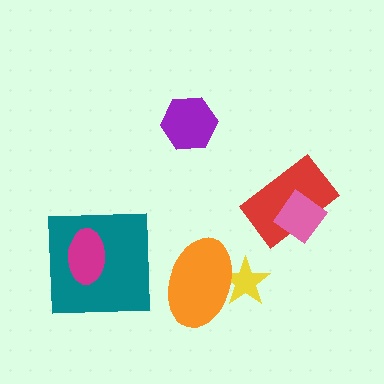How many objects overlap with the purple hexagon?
0 objects overlap with the purple hexagon.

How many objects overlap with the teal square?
1 object overlaps with the teal square.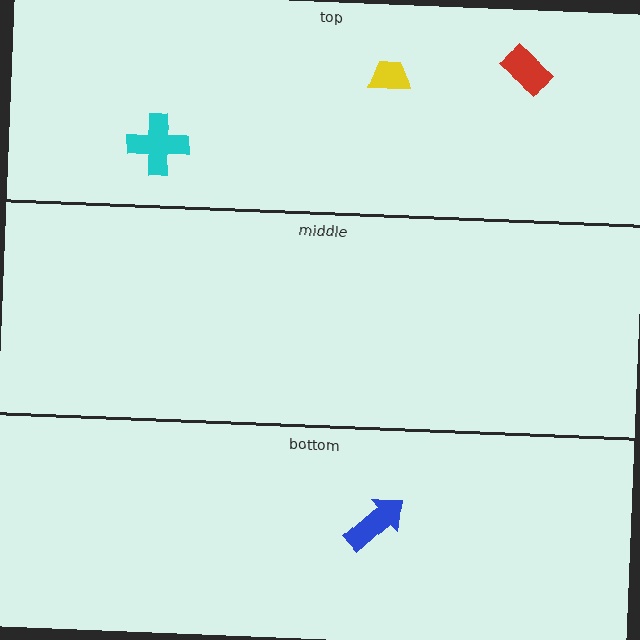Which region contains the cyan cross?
The top region.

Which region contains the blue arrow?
The bottom region.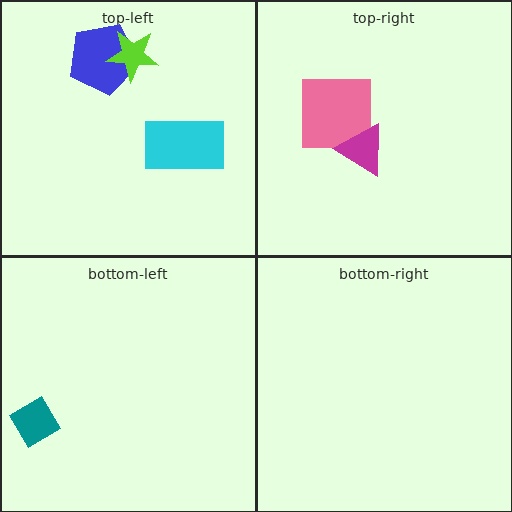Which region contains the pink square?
The top-right region.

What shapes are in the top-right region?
The pink square, the magenta triangle.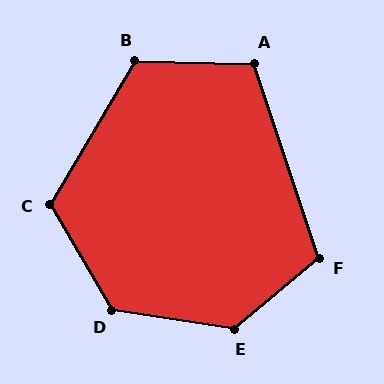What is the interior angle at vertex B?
Approximately 120 degrees (obtuse).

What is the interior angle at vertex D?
Approximately 129 degrees (obtuse).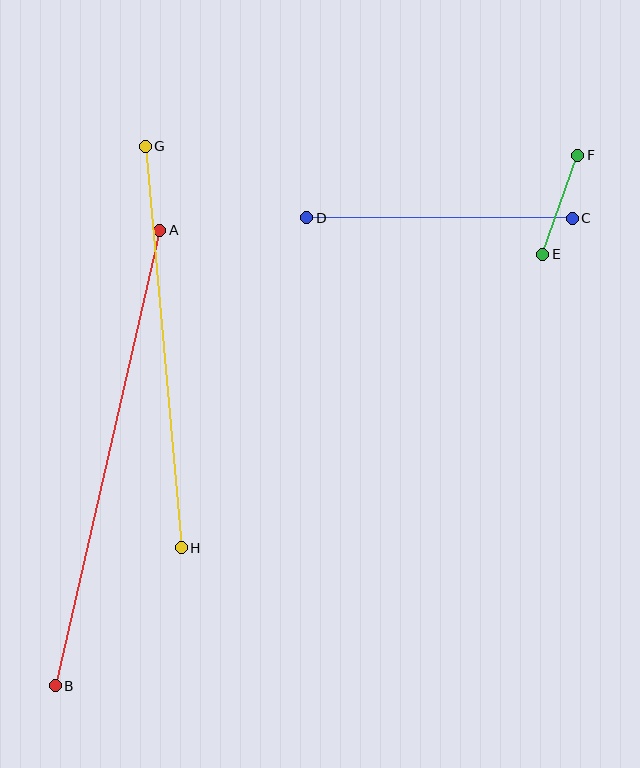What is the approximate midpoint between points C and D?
The midpoint is at approximately (439, 218) pixels.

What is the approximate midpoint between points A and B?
The midpoint is at approximately (108, 458) pixels.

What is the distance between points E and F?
The distance is approximately 105 pixels.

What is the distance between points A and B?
The distance is approximately 467 pixels.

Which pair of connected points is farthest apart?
Points A and B are farthest apart.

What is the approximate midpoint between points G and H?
The midpoint is at approximately (163, 347) pixels.